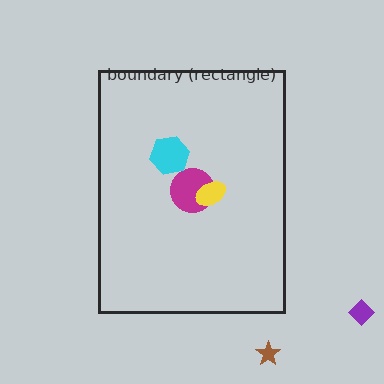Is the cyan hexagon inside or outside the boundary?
Inside.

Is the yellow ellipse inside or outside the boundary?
Inside.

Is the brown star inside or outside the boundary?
Outside.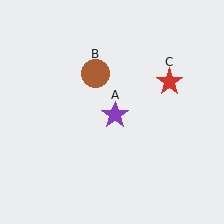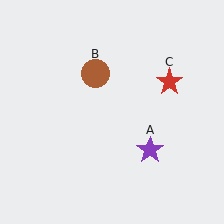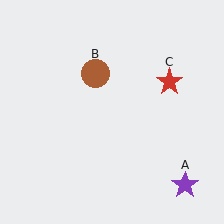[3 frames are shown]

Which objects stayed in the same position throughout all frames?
Brown circle (object B) and red star (object C) remained stationary.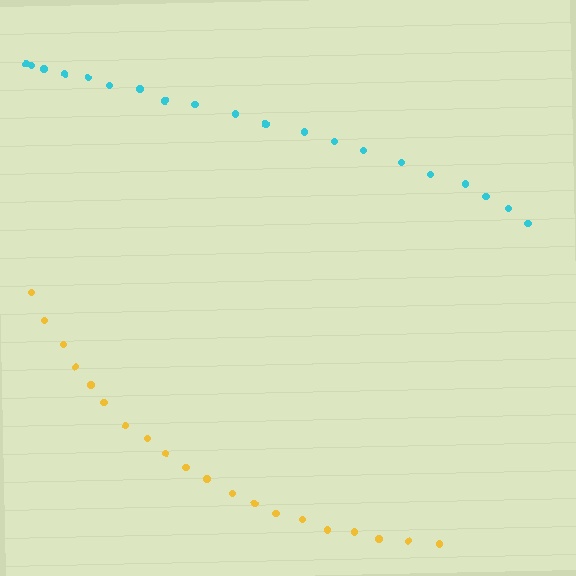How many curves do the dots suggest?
There are 2 distinct paths.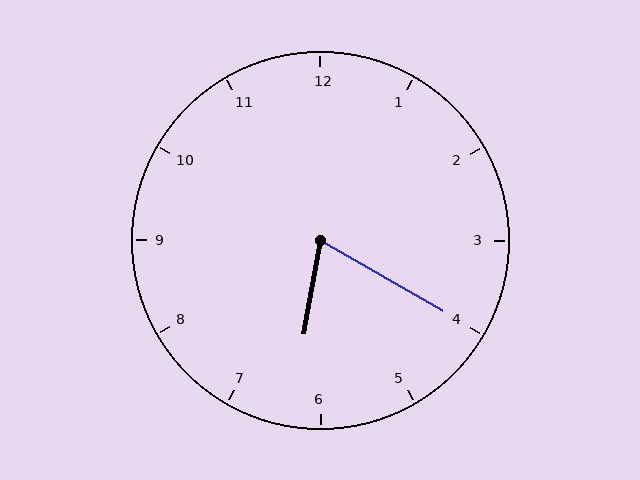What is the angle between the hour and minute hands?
Approximately 70 degrees.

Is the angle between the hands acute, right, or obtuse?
It is acute.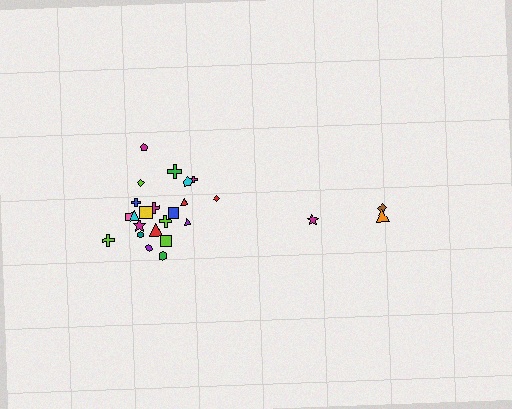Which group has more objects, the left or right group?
The left group.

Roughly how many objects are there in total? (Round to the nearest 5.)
Roughly 25 objects in total.